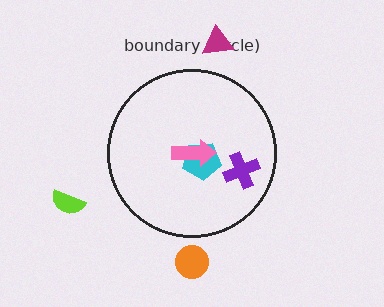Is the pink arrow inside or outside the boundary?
Inside.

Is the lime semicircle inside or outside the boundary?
Outside.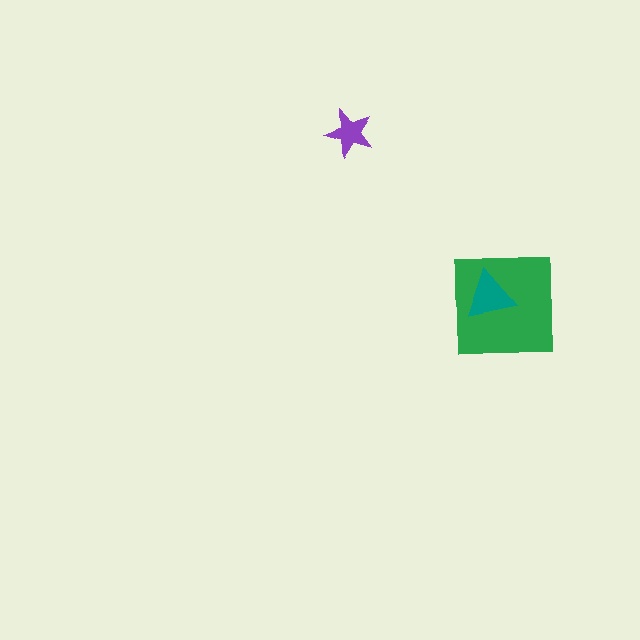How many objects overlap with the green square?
1 object overlaps with the green square.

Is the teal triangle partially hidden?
No, no other shape covers it.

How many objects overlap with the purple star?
0 objects overlap with the purple star.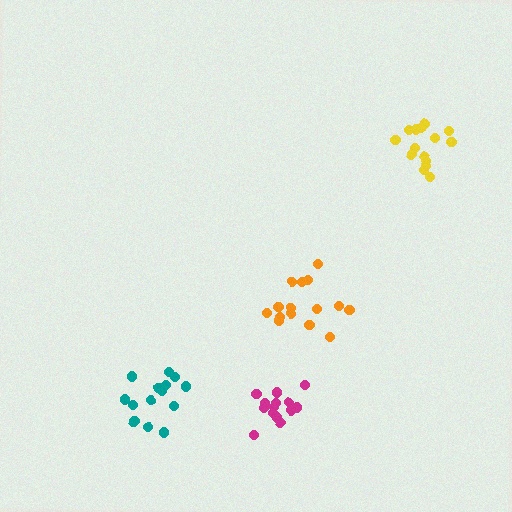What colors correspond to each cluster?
The clusters are colored: orange, teal, magenta, yellow.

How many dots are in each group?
Group 1: 15 dots, Group 2: 14 dots, Group 3: 14 dots, Group 4: 15 dots (58 total).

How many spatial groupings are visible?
There are 4 spatial groupings.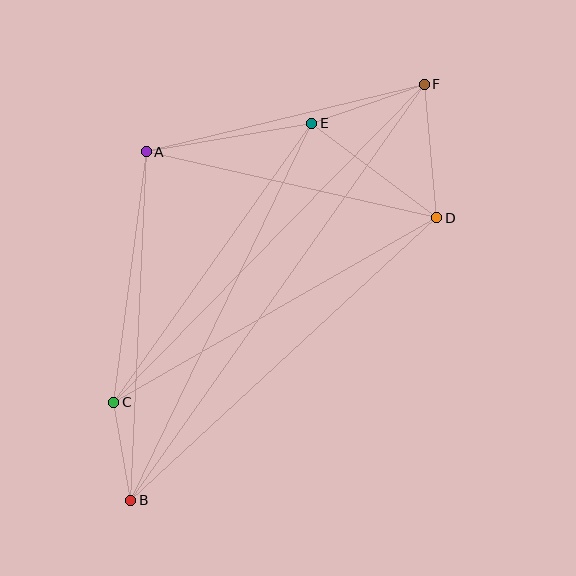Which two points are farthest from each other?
Points B and F are farthest from each other.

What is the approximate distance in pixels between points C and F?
The distance between C and F is approximately 444 pixels.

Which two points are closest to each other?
Points B and C are closest to each other.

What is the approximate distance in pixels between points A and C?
The distance between A and C is approximately 253 pixels.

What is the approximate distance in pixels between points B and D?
The distance between B and D is approximately 416 pixels.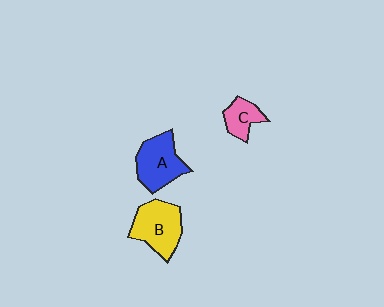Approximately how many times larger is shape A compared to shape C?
Approximately 1.9 times.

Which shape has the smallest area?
Shape C (pink).